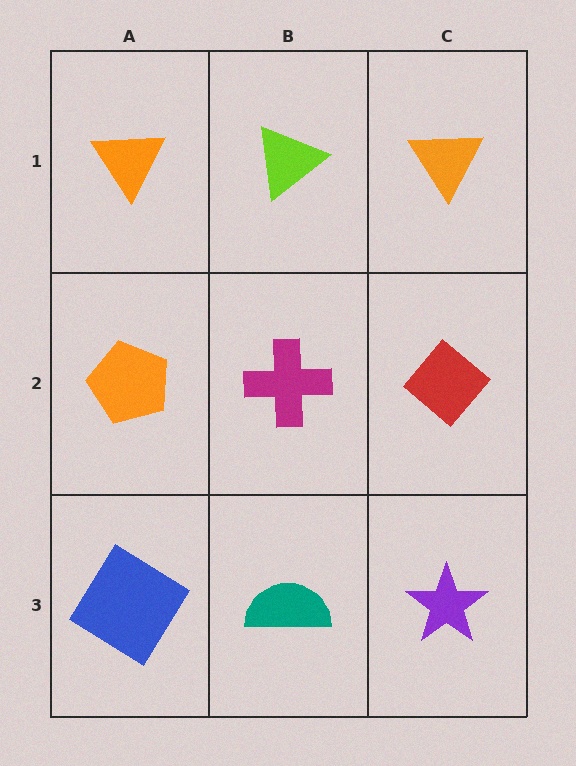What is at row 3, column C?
A purple star.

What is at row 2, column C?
A red diamond.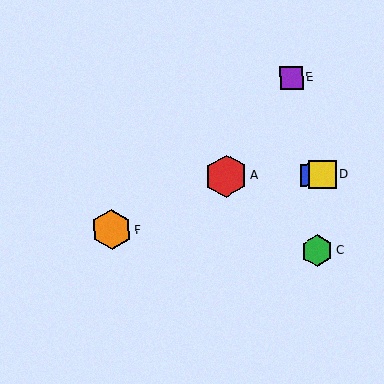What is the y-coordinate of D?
Object D is at y≈175.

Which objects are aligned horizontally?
Objects A, B, D are aligned horizontally.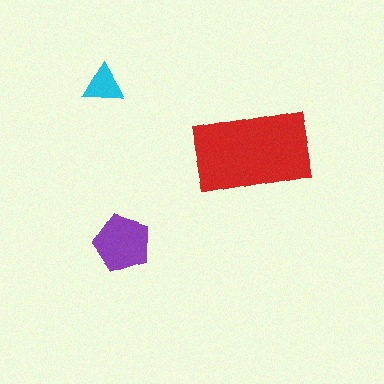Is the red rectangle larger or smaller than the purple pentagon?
Larger.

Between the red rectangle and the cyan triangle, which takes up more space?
The red rectangle.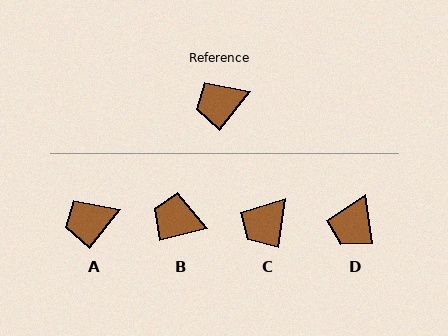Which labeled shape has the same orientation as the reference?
A.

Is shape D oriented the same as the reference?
No, it is off by about 46 degrees.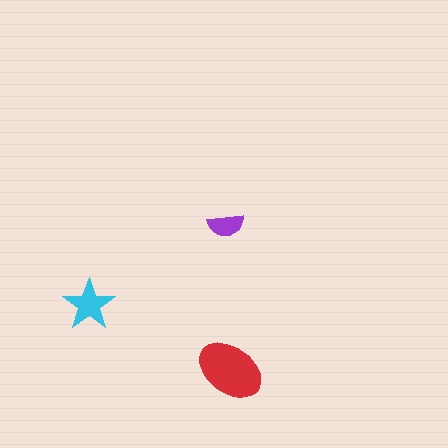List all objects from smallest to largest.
The purple semicircle, the cyan star, the red ellipse.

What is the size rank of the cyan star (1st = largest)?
2nd.